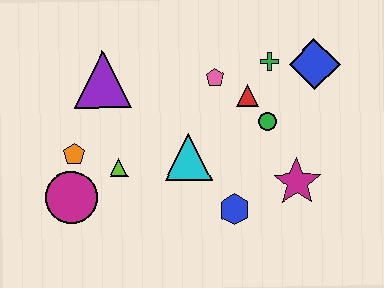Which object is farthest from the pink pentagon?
The magenta circle is farthest from the pink pentagon.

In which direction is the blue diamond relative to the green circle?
The blue diamond is above the green circle.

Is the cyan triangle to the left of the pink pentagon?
Yes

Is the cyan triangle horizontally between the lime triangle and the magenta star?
Yes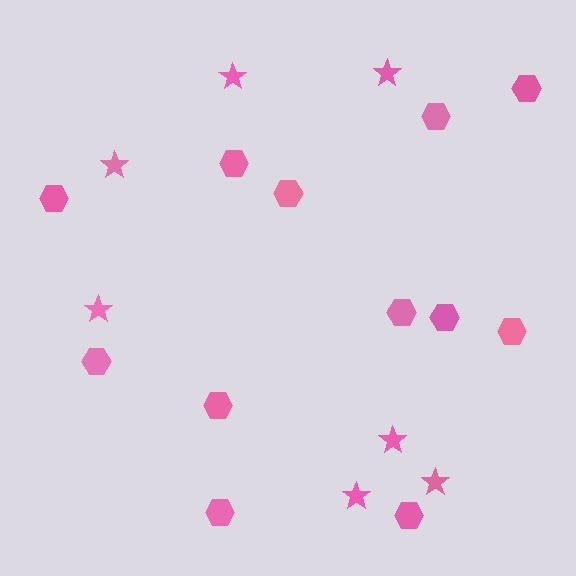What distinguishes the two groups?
There are 2 groups: one group of hexagons (12) and one group of stars (7).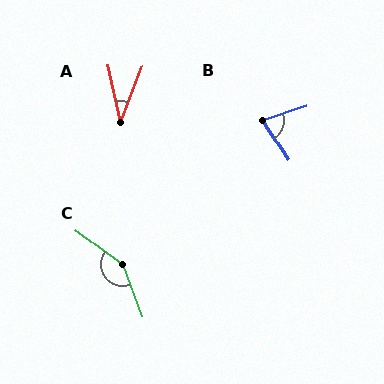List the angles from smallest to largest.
A (34°), B (75°), C (147°).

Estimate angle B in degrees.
Approximately 75 degrees.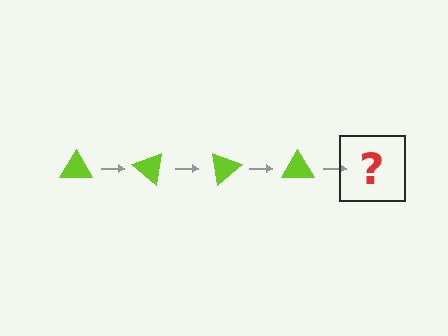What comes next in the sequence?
The next element should be a lime triangle rotated 160 degrees.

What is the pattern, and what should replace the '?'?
The pattern is that the triangle rotates 40 degrees each step. The '?' should be a lime triangle rotated 160 degrees.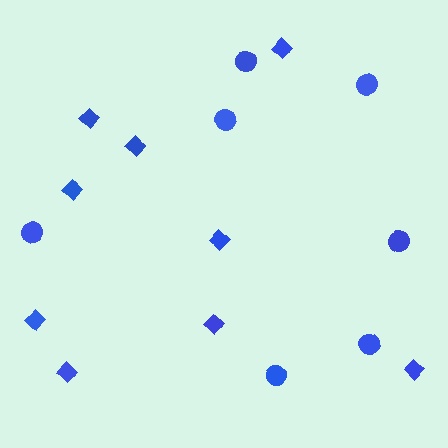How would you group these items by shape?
There are 2 groups: one group of diamonds (9) and one group of circles (7).